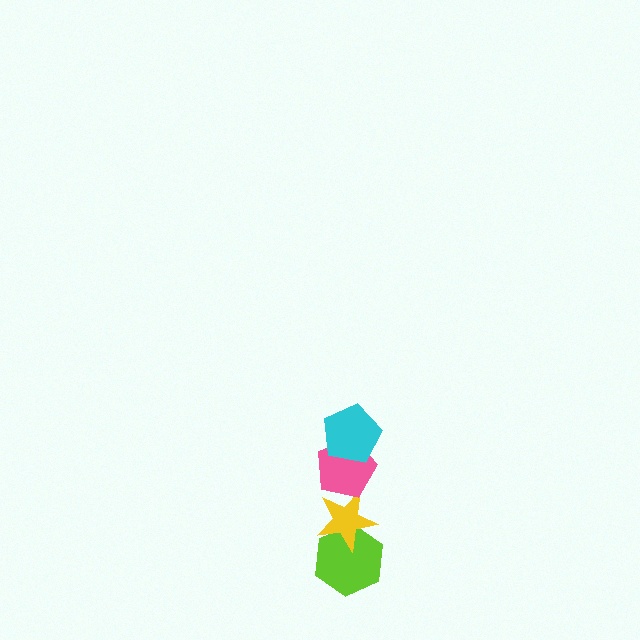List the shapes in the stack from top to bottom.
From top to bottom: the cyan pentagon, the pink pentagon, the yellow star, the lime hexagon.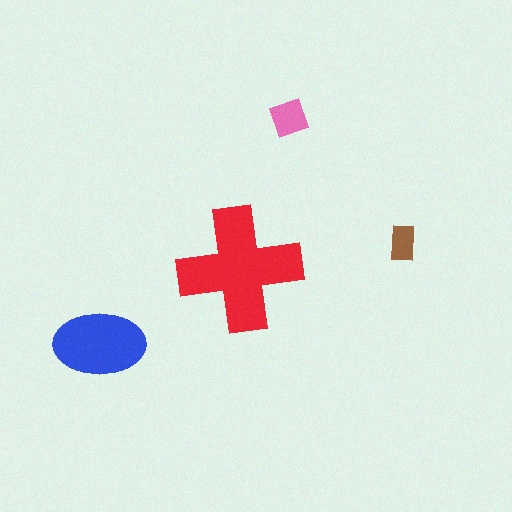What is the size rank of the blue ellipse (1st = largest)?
2nd.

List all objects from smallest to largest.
The brown rectangle, the pink square, the blue ellipse, the red cross.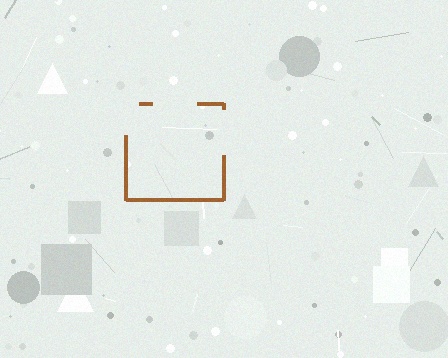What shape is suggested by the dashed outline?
The dashed outline suggests a square.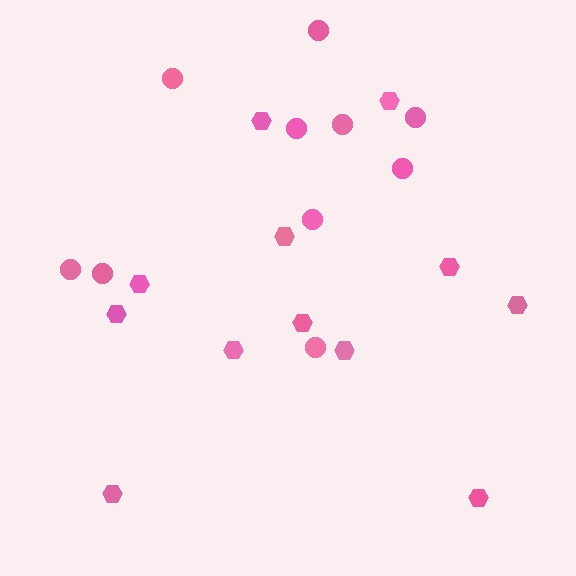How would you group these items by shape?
There are 2 groups: one group of circles (10) and one group of hexagons (12).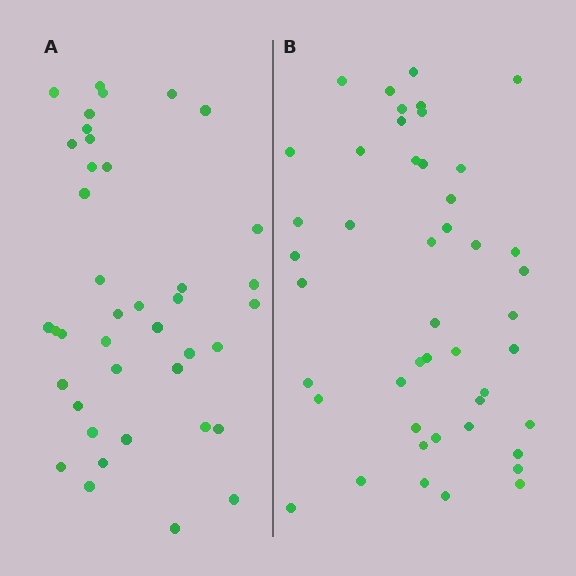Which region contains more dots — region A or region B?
Region B (the right region) has more dots.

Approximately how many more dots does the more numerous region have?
Region B has about 6 more dots than region A.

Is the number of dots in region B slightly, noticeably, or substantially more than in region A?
Region B has only slightly more — the two regions are fairly close. The ratio is roughly 1.1 to 1.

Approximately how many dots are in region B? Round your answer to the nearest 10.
About 50 dots. (The exact count is 46, which rounds to 50.)